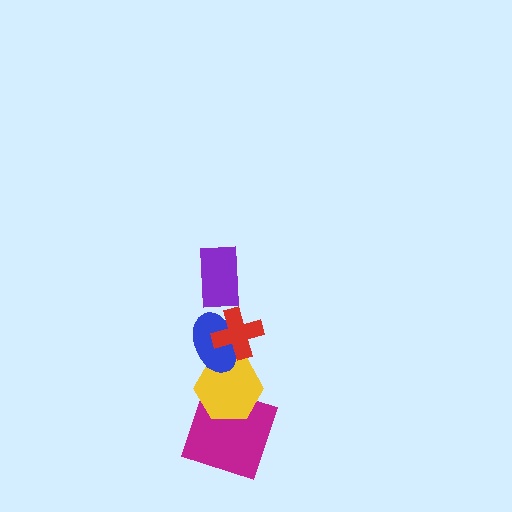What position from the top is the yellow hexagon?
The yellow hexagon is 4th from the top.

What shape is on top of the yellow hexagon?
The blue ellipse is on top of the yellow hexagon.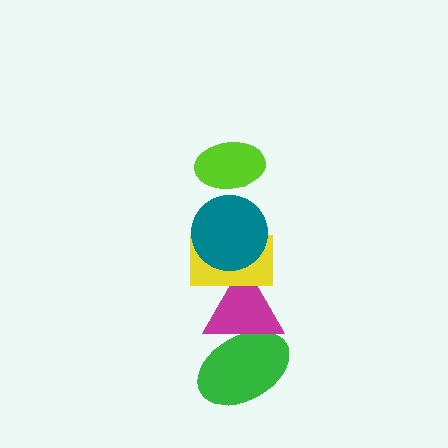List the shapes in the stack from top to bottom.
From top to bottom: the lime ellipse, the teal circle, the yellow rectangle, the magenta triangle, the green ellipse.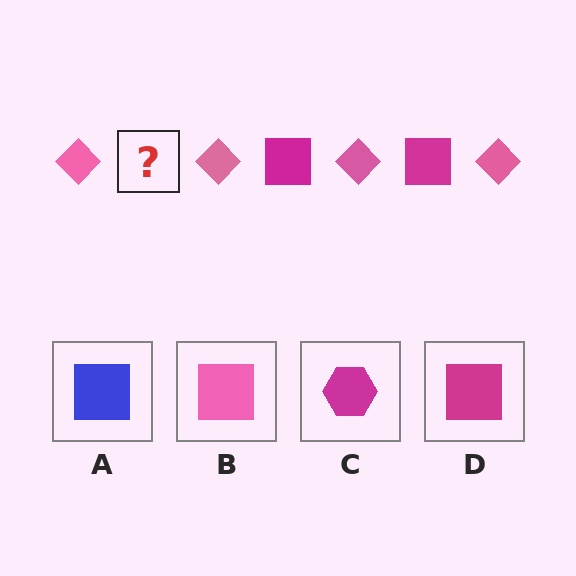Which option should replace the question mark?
Option D.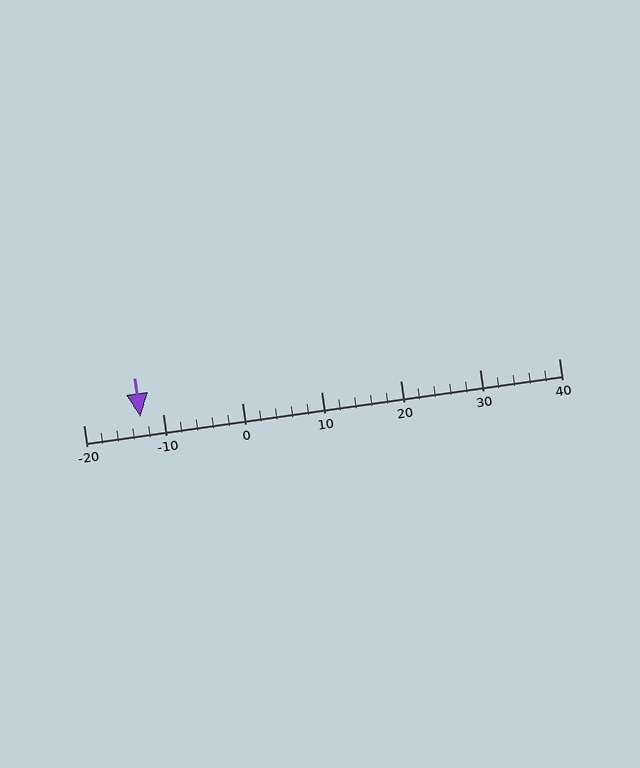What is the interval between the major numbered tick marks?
The major tick marks are spaced 10 units apart.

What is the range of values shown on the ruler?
The ruler shows values from -20 to 40.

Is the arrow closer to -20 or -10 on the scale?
The arrow is closer to -10.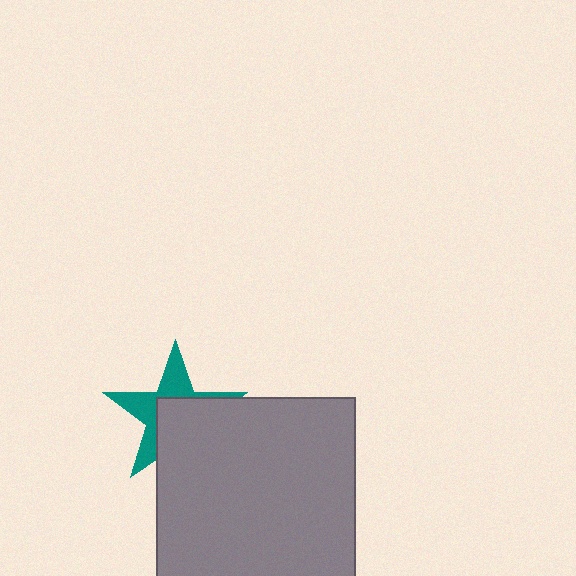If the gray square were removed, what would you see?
You would see the complete teal star.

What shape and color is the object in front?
The object in front is a gray square.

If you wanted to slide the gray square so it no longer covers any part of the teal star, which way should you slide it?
Slide it toward the lower-right — that is the most direct way to separate the two shapes.